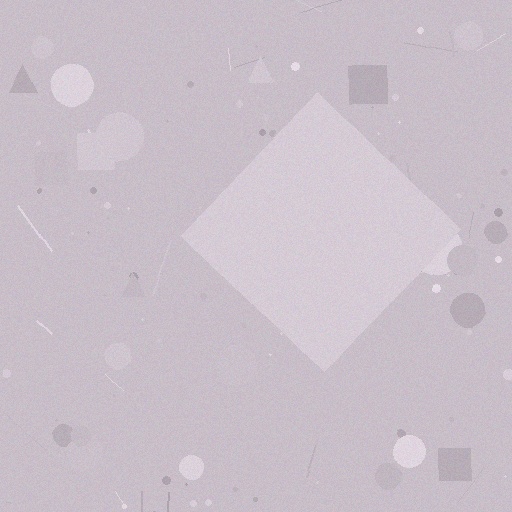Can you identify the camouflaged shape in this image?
The camouflaged shape is a diamond.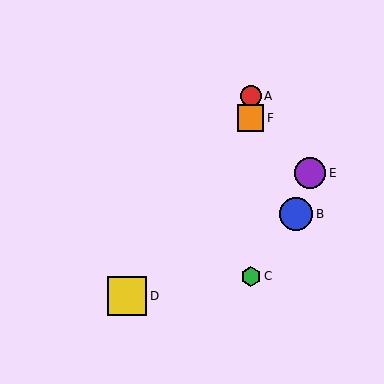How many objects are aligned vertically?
3 objects (A, C, F) are aligned vertically.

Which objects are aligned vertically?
Objects A, C, F are aligned vertically.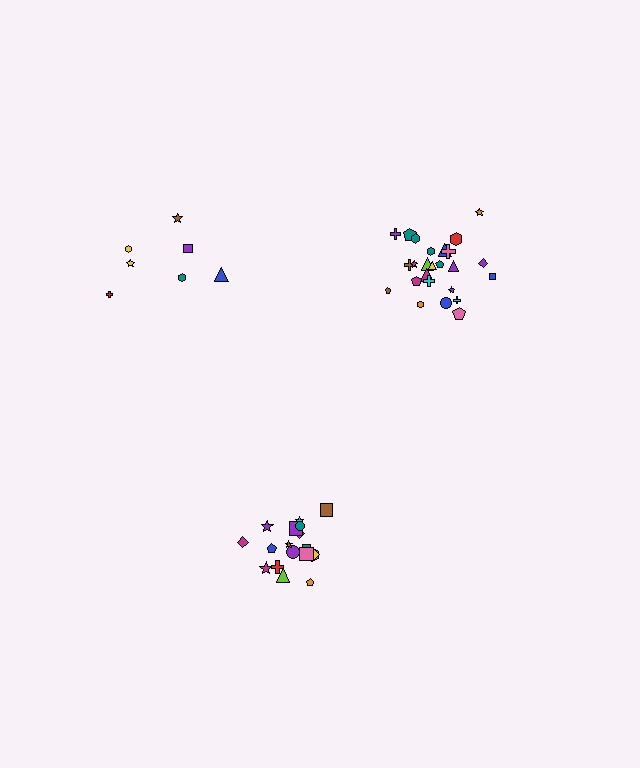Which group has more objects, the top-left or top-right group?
The top-right group.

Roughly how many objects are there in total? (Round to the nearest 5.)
Roughly 50 objects in total.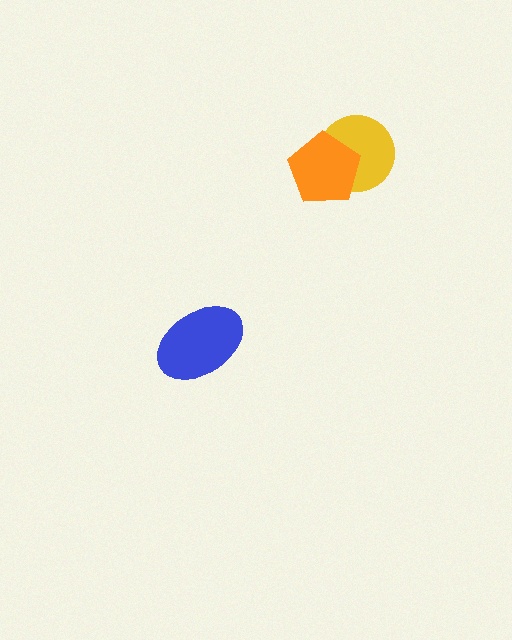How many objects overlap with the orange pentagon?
1 object overlaps with the orange pentagon.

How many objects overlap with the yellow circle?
1 object overlaps with the yellow circle.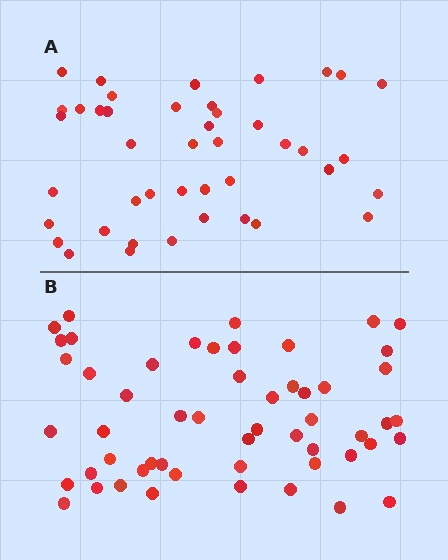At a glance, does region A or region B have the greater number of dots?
Region B (the bottom region) has more dots.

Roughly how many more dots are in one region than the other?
Region B has roughly 12 or so more dots than region A.